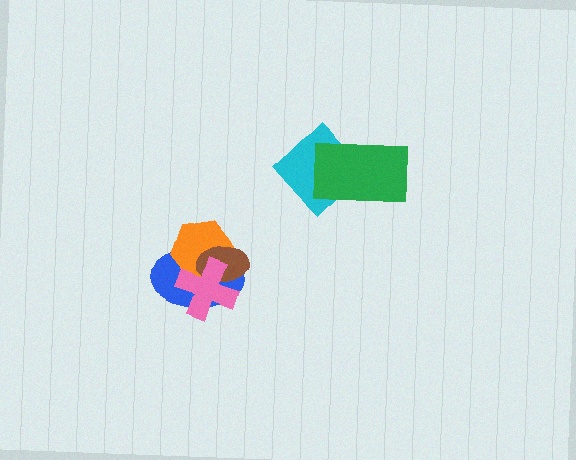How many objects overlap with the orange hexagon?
3 objects overlap with the orange hexagon.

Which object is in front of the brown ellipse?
The pink cross is in front of the brown ellipse.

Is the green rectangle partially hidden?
No, no other shape covers it.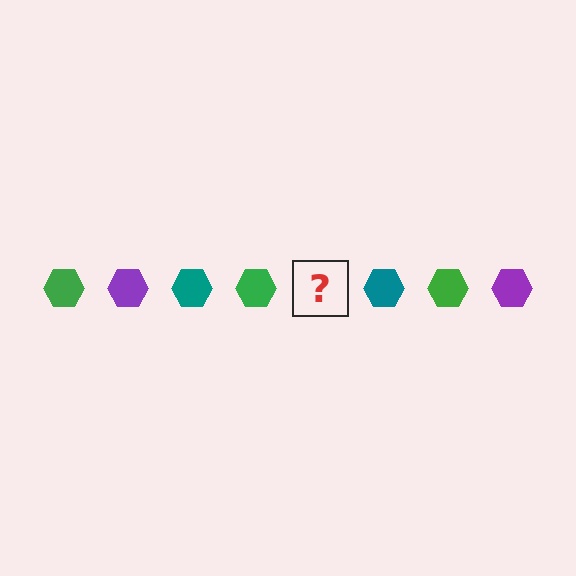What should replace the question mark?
The question mark should be replaced with a purple hexagon.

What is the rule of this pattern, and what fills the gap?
The rule is that the pattern cycles through green, purple, teal hexagons. The gap should be filled with a purple hexagon.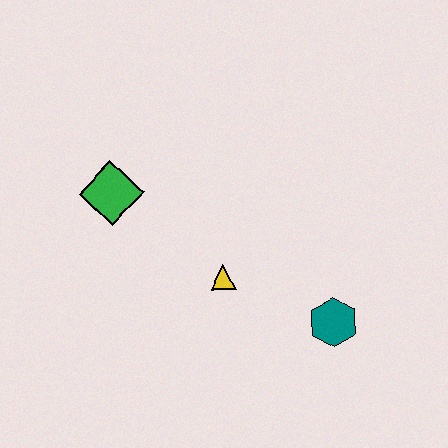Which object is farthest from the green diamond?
The teal hexagon is farthest from the green diamond.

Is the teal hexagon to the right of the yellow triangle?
Yes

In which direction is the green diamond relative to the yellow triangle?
The green diamond is to the left of the yellow triangle.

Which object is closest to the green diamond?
The yellow triangle is closest to the green diamond.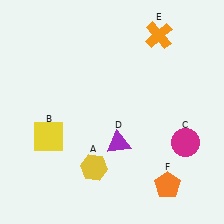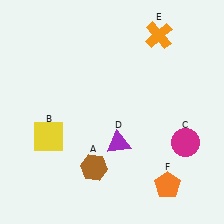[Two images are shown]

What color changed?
The hexagon (A) changed from yellow in Image 1 to brown in Image 2.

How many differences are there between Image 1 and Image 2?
There is 1 difference between the two images.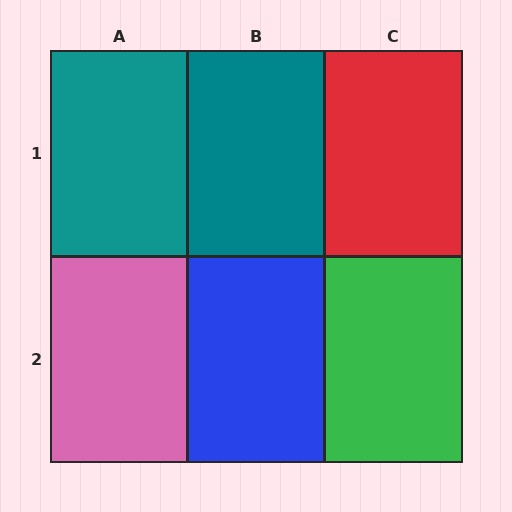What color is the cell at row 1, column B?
Teal.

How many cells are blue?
1 cell is blue.